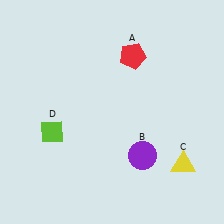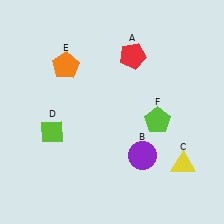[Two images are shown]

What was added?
An orange pentagon (E), a lime pentagon (F) were added in Image 2.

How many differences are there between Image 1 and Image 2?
There are 2 differences between the two images.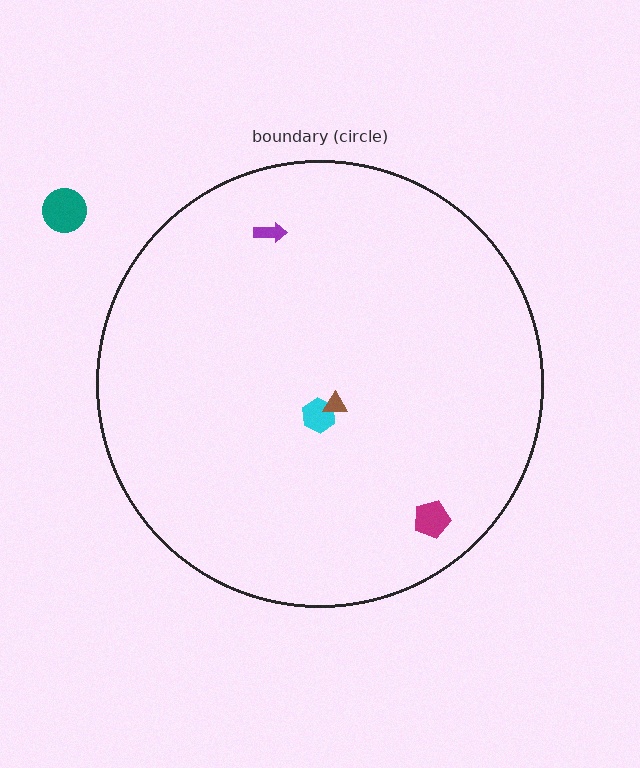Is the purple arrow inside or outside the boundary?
Inside.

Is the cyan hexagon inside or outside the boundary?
Inside.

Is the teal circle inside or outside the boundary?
Outside.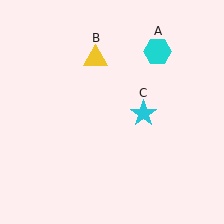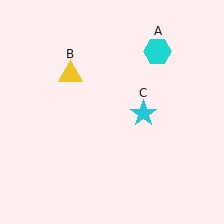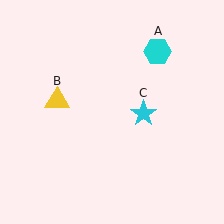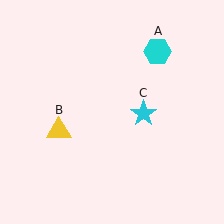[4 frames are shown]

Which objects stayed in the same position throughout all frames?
Cyan hexagon (object A) and cyan star (object C) remained stationary.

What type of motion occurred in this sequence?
The yellow triangle (object B) rotated counterclockwise around the center of the scene.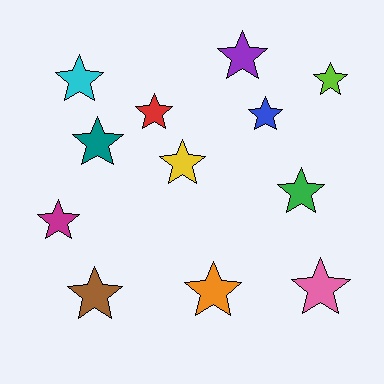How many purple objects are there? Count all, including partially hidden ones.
There is 1 purple object.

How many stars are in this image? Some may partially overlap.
There are 12 stars.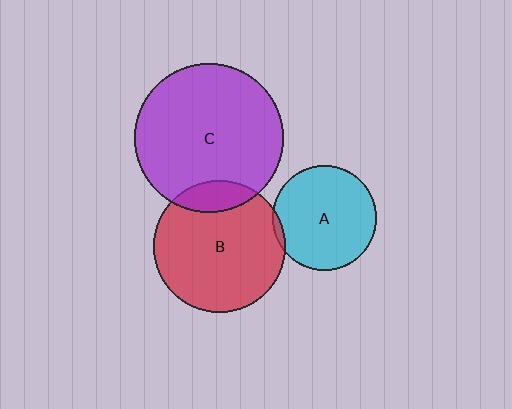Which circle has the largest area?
Circle C (purple).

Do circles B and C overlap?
Yes.